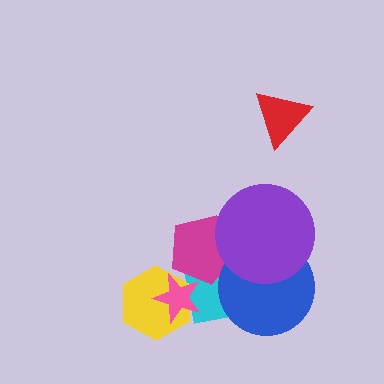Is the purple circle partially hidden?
No, no other shape covers it.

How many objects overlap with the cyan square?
4 objects overlap with the cyan square.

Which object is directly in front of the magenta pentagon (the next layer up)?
The pink star is directly in front of the magenta pentagon.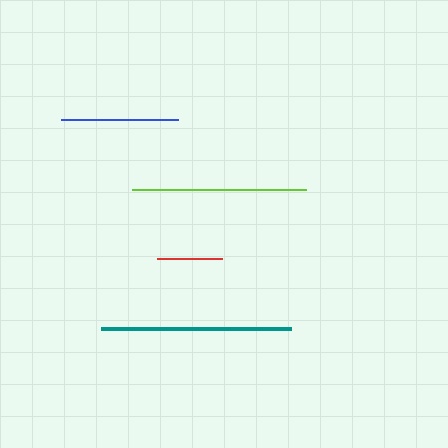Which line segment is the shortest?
The red line is the shortest at approximately 65 pixels.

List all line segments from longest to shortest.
From longest to shortest: teal, lime, blue, red.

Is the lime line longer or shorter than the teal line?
The teal line is longer than the lime line.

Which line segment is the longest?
The teal line is the longest at approximately 190 pixels.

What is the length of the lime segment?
The lime segment is approximately 174 pixels long.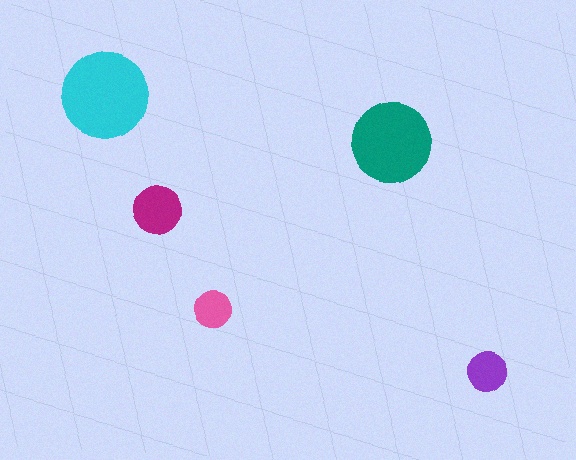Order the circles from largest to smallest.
the cyan one, the teal one, the magenta one, the purple one, the pink one.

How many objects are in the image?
There are 5 objects in the image.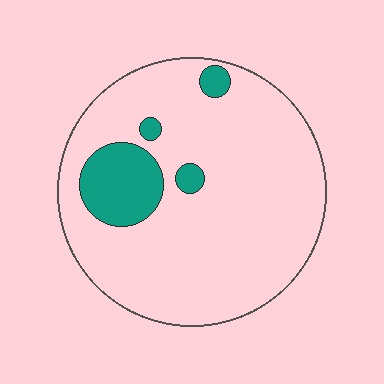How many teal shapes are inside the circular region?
4.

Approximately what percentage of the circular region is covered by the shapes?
Approximately 15%.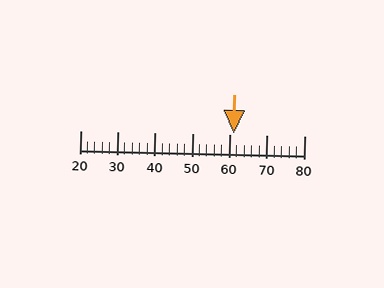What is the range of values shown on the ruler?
The ruler shows values from 20 to 80.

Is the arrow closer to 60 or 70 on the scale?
The arrow is closer to 60.